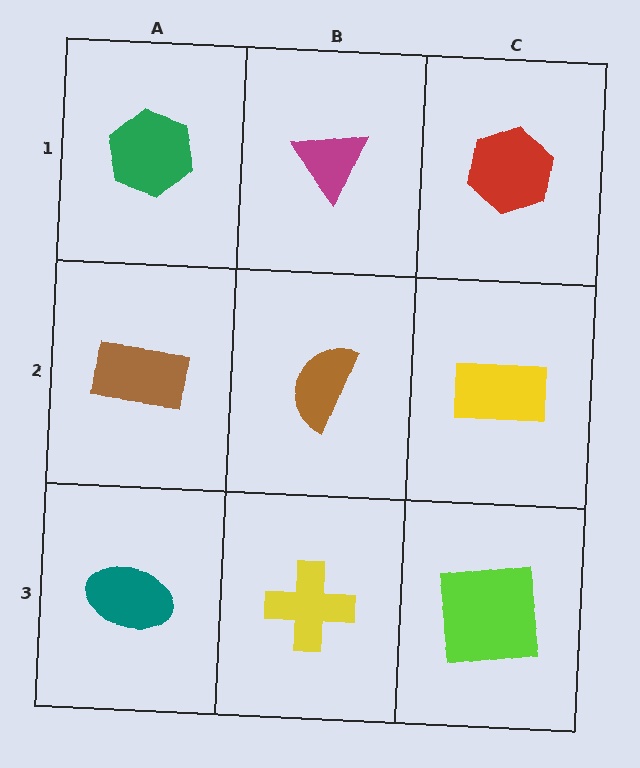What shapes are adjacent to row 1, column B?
A brown semicircle (row 2, column B), a green hexagon (row 1, column A), a red hexagon (row 1, column C).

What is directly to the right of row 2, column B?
A yellow rectangle.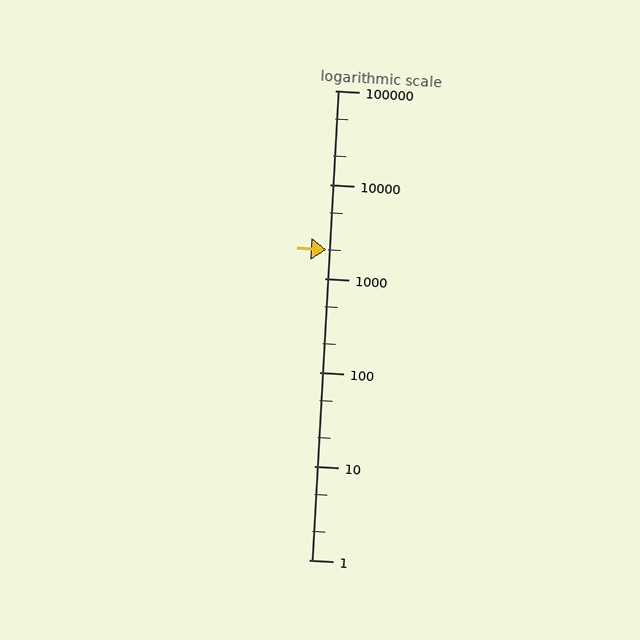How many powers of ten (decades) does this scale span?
The scale spans 5 decades, from 1 to 100000.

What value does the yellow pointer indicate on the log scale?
The pointer indicates approximately 2000.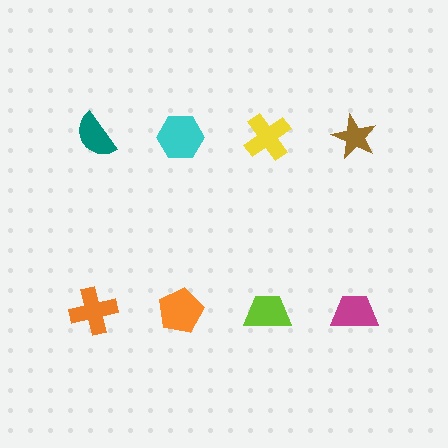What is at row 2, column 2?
An orange pentagon.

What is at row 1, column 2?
A cyan hexagon.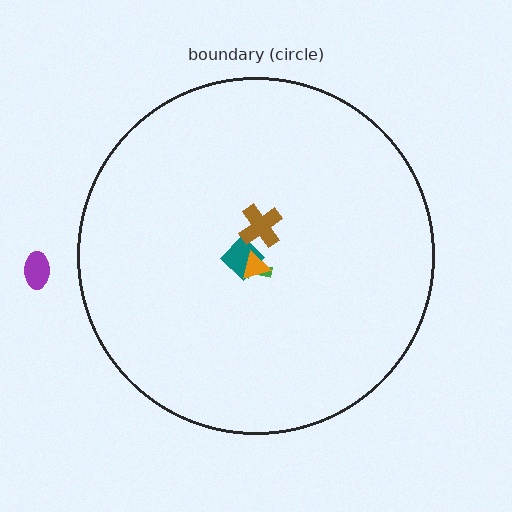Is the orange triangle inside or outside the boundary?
Inside.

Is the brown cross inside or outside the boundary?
Inside.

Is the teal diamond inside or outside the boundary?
Inside.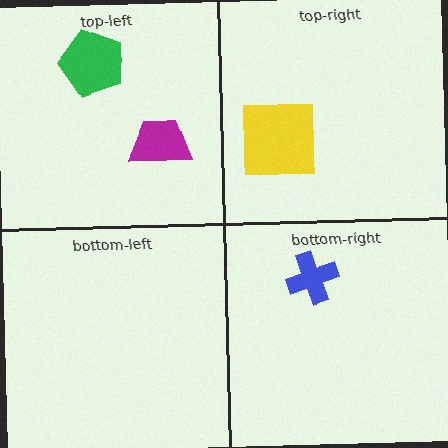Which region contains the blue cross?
The bottom-right region.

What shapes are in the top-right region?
The yellow square.